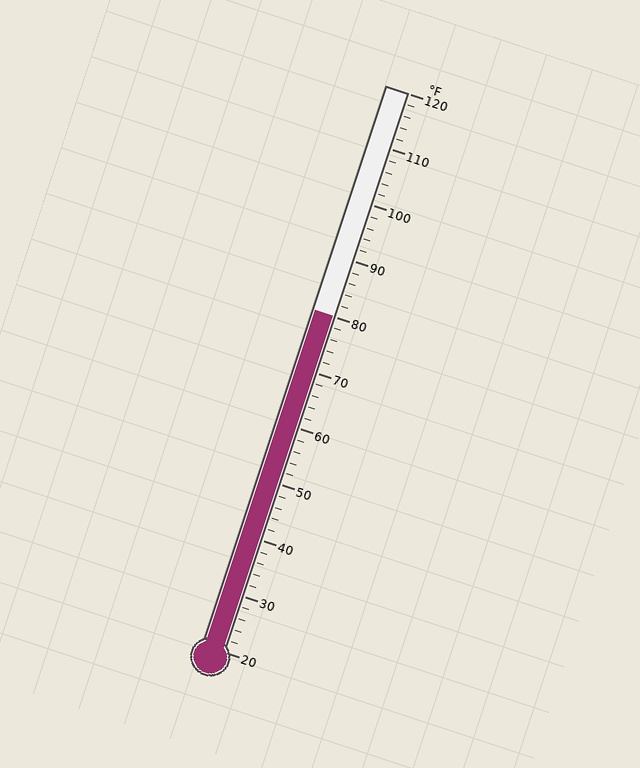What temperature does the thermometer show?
The thermometer shows approximately 80°F.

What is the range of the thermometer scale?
The thermometer scale ranges from 20°F to 120°F.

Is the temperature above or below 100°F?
The temperature is below 100°F.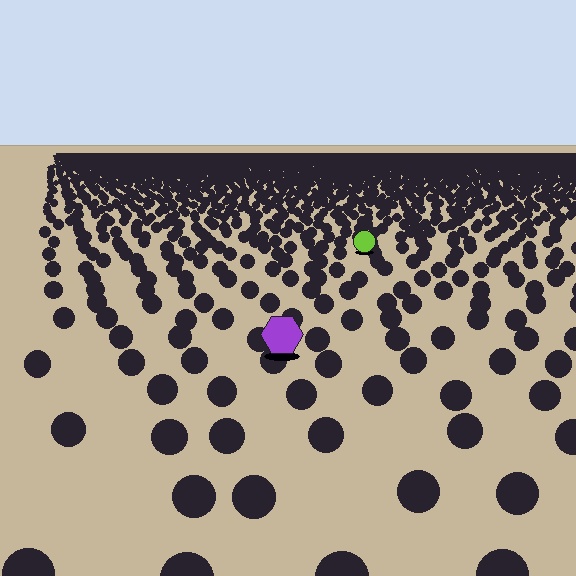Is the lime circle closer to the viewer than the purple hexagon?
No. The purple hexagon is closer — you can tell from the texture gradient: the ground texture is coarser near it.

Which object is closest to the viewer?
The purple hexagon is closest. The texture marks near it are larger and more spread out.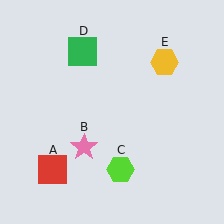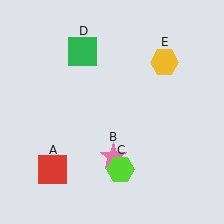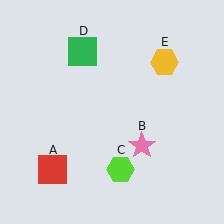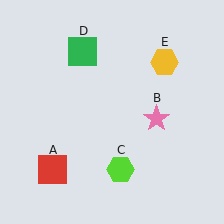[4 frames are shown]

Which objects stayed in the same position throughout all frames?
Red square (object A) and lime hexagon (object C) and green square (object D) and yellow hexagon (object E) remained stationary.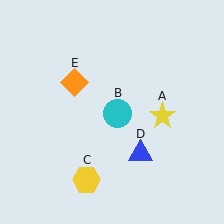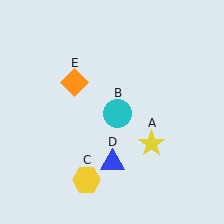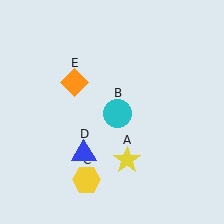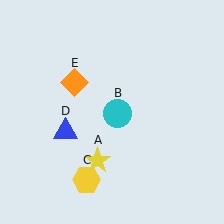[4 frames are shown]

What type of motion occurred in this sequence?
The yellow star (object A), blue triangle (object D) rotated clockwise around the center of the scene.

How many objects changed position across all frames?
2 objects changed position: yellow star (object A), blue triangle (object D).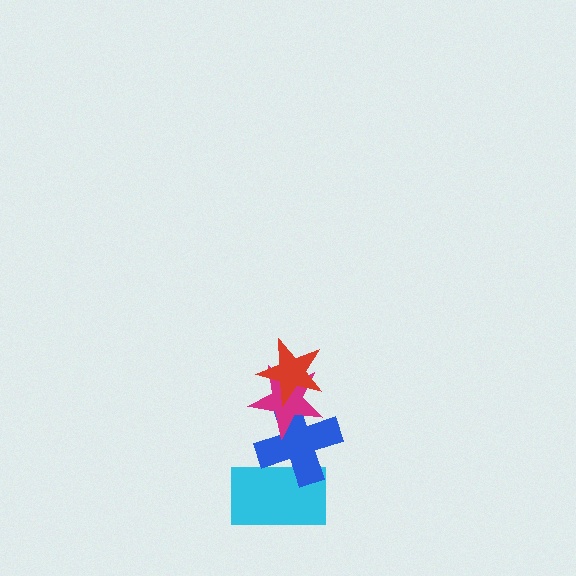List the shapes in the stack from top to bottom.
From top to bottom: the red star, the magenta star, the blue cross, the cyan rectangle.